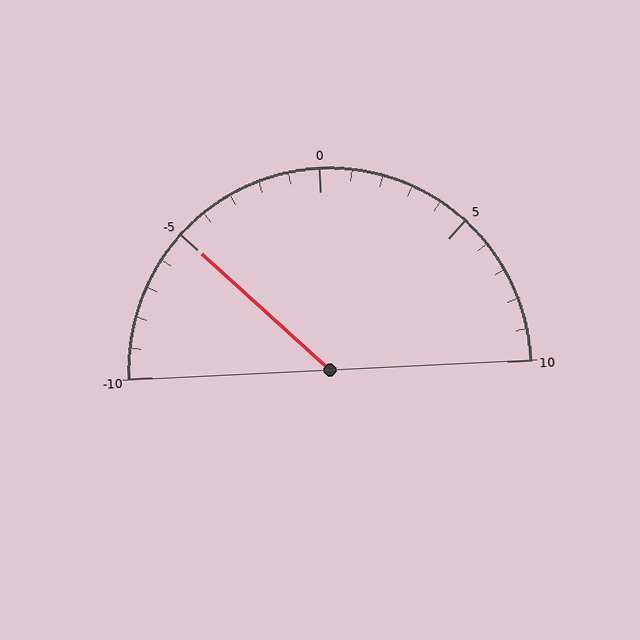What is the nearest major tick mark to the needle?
The nearest major tick mark is -5.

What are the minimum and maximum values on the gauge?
The gauge ranges from -10 to 10.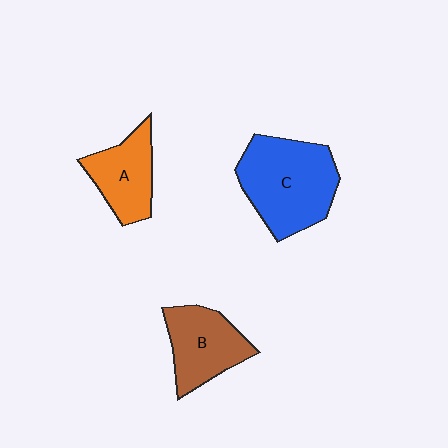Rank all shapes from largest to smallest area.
From largest to smallest: C (blue), B (brown), A (orange).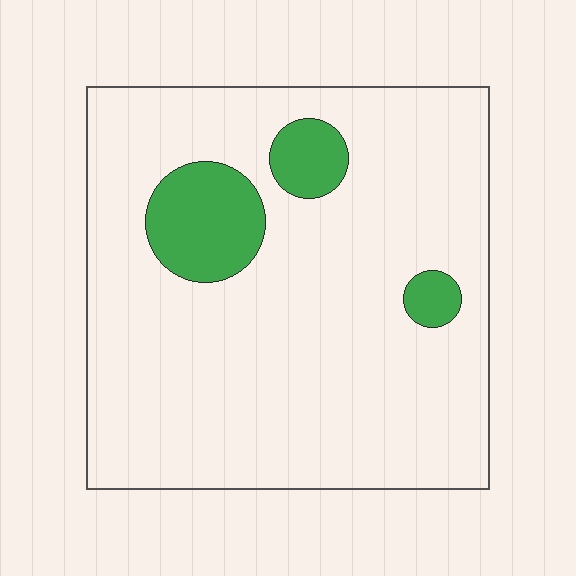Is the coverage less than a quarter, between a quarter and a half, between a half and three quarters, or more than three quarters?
Less than a quarter.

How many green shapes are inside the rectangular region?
3.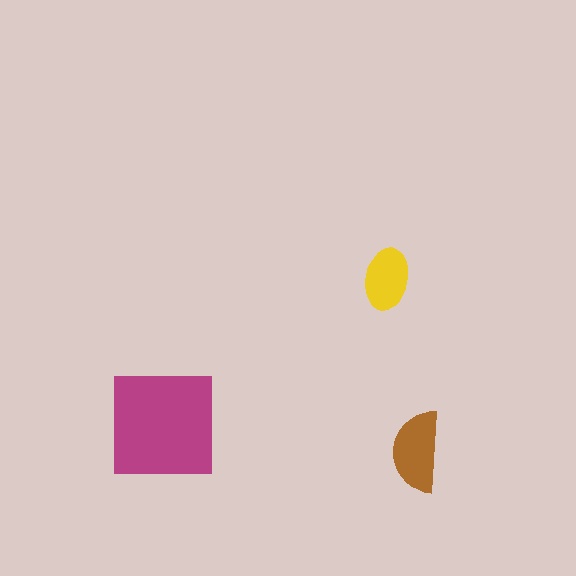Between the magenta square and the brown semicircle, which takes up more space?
The magenta square.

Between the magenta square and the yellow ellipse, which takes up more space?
The magenta square.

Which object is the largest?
The magenta square.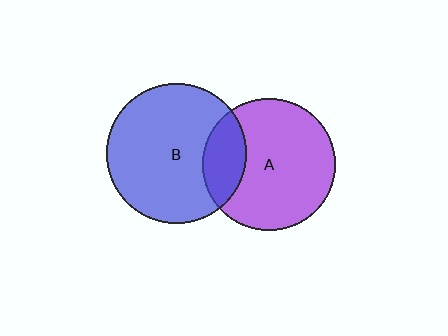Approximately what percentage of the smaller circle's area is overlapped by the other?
Approximately 20%.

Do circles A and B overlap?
Yes.